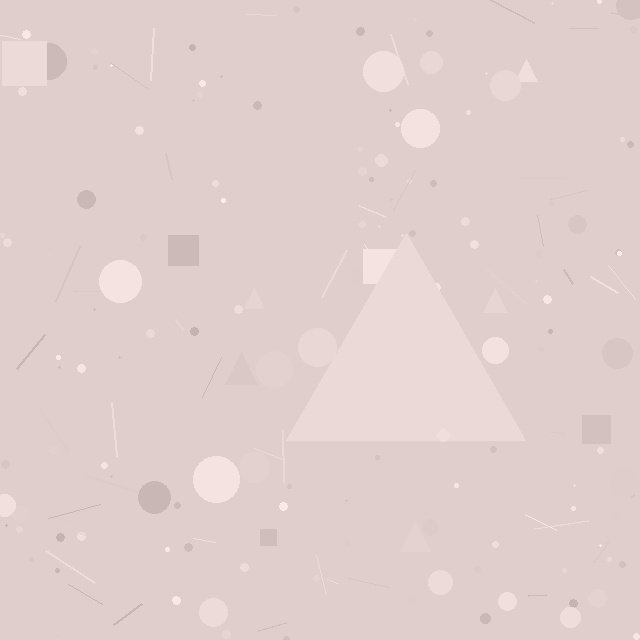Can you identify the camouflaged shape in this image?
The camouflaged shape is a triangle.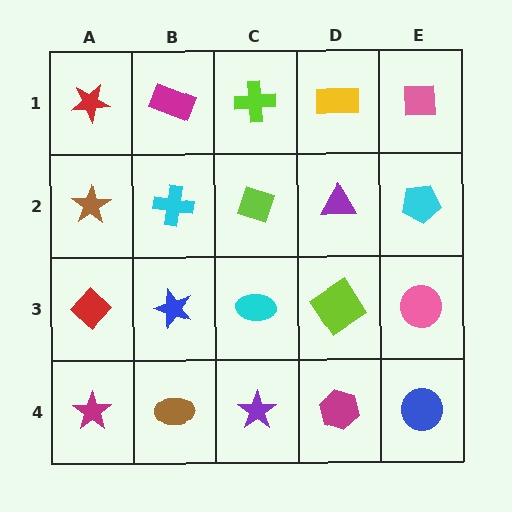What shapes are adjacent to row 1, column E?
A cyan pentagon (row 2, column E), a yellow rectangle (row 1, column D).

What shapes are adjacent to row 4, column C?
A cyan ellipse (row 3, column C), a brown ellipse (row 4, column B), a magenta hexagon (row 4, column D).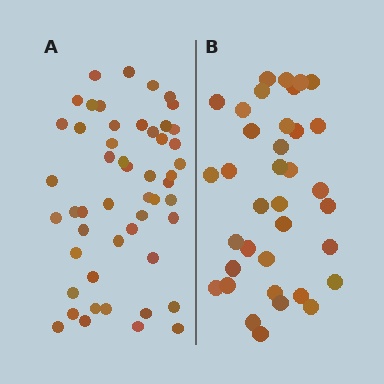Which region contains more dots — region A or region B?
Region A (the left region) has more dots.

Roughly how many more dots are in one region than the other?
Region A has approximately 15 more dots than region B.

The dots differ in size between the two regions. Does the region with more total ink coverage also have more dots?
No. Region B has more total ink coverage because its dots are larger, but region A actually contains more individual dots. Total area can be misleading — the number of items is what matters here.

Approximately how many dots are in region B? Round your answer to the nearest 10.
About 40 dots. (The exact count is 36, which rounds to 40.)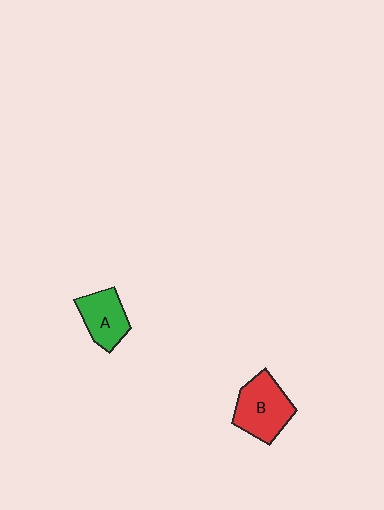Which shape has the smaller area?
Shape A (green).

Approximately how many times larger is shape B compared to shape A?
Approximately 1.3 times.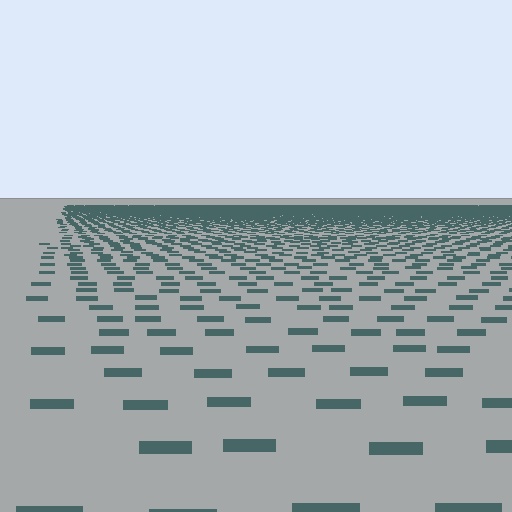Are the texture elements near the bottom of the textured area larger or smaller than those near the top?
Larger. Near the bottom, elements are closer to the viewer and appear at a bigger on-screen size.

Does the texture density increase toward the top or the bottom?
Density increases toward the top.